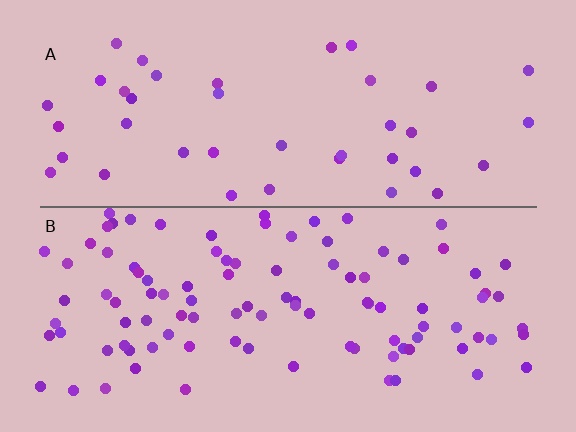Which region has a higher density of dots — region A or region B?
B (the bottom).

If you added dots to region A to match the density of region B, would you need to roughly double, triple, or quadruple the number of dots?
Approximately double.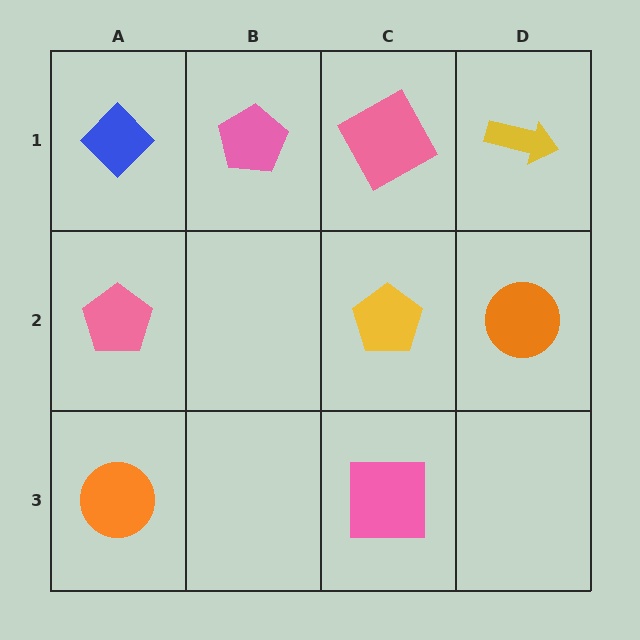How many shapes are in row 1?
4 shapes.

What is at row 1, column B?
A pink pentagon.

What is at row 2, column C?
A yellow pentagon.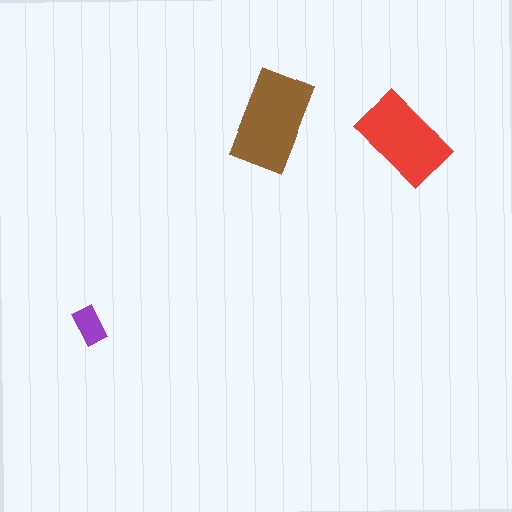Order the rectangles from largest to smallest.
the brown one, the red one, the purple one.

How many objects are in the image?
There are 3 objects in the image.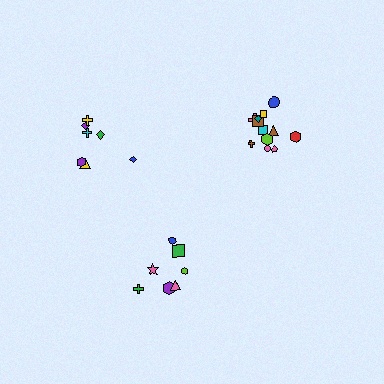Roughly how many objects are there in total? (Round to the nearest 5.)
Roughly 25 objects in total.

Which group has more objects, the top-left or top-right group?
The top-right group.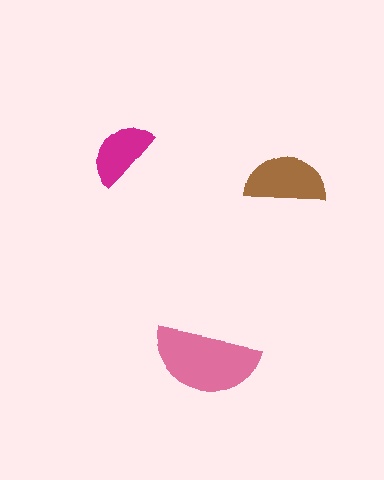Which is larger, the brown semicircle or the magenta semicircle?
The brown one.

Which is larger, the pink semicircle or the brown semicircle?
The pink one.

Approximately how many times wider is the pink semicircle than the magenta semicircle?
About 1.5 times wider.